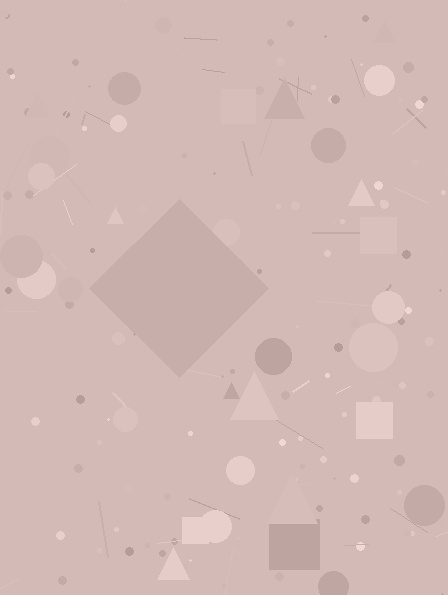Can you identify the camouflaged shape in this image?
The camouflaged shape is a diamond.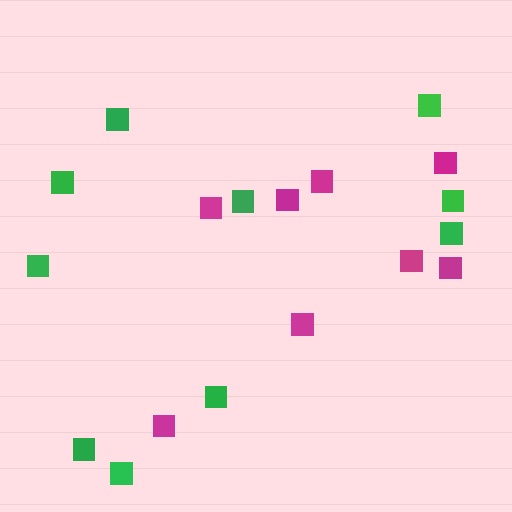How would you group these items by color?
There are 2 groups: one group of green squares (10) and one group of magenta squares (8).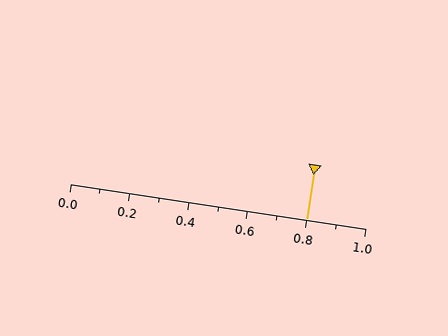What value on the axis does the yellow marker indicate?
The marker indicates approximately 0.8.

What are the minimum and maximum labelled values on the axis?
The axis runs from 0.0 to 1.0.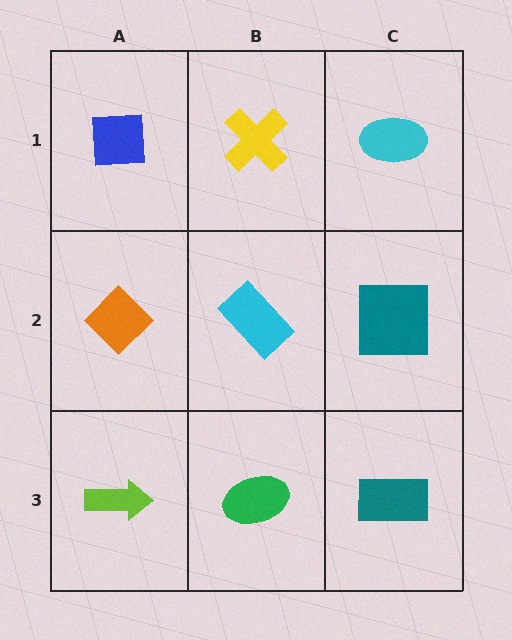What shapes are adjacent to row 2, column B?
A yellow cross (row 1, column B), a green ellipse (row 3, column B), an orange diamond (row 2, column A), a teal square (row 2, column C).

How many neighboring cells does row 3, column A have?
2.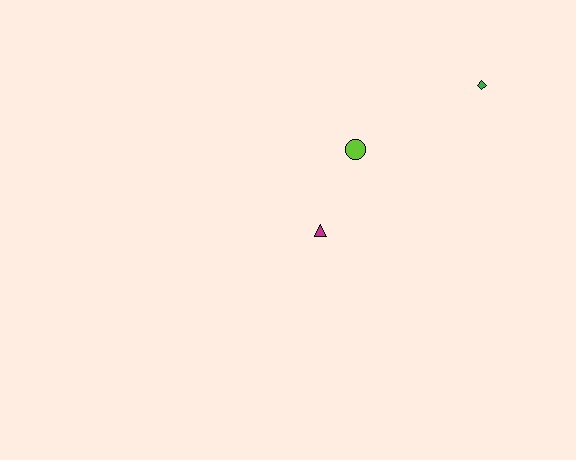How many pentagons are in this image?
There are no pentagons.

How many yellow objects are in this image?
There are no yellow objects.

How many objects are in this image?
There are 3 objects.